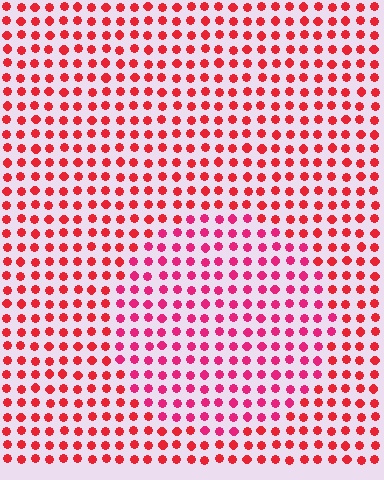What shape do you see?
I see a circle.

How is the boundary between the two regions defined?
The boundary is defined purely by a slight shift in hue (about 23 degrees). Spacing, size, and orientation are identical on both sides.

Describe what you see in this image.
The image is filled with small red elements in a uniform arrangement. A circle-shaped region is visible where the elements are tinted to a slightly different hue, forming a subtle color boundary.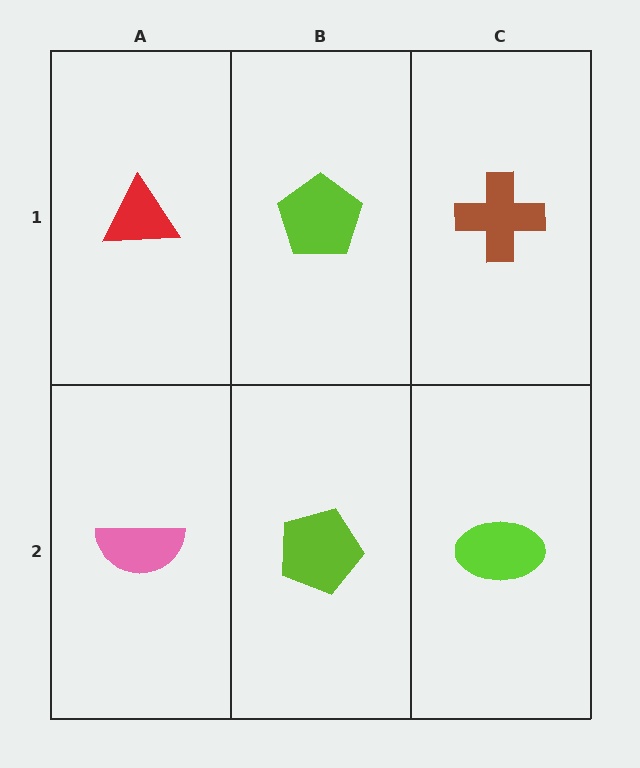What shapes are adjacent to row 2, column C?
A brown cross (row 1, column C), a lime pentagon (row 2, column B).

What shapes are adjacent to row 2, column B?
A lime pentagon (row 1, column B), a pink semicircle (row 2, column A), a lime ellipse (row 2, column C).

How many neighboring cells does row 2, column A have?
2.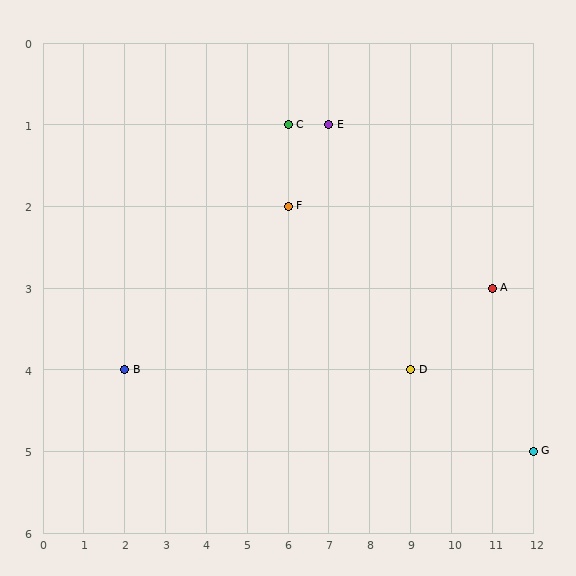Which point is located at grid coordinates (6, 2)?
Point F is at (6, 2).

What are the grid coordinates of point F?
Point F is at grid coordinates (6, 2).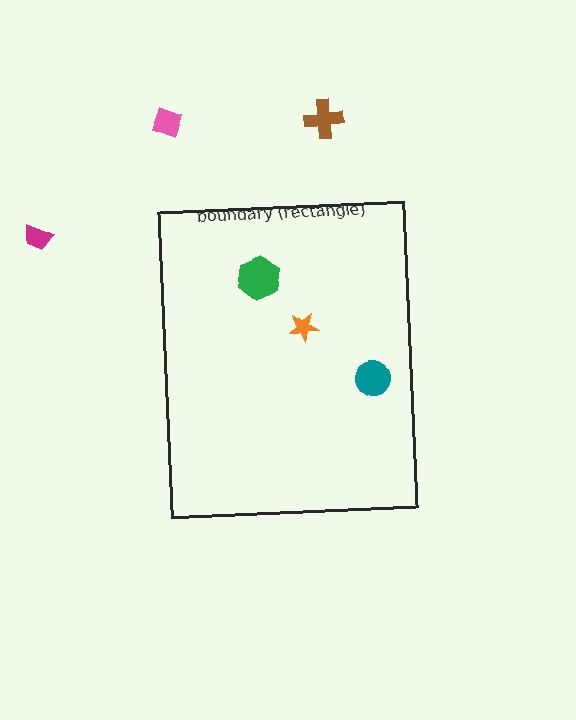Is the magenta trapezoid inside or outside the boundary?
Outside.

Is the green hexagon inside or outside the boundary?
Inside.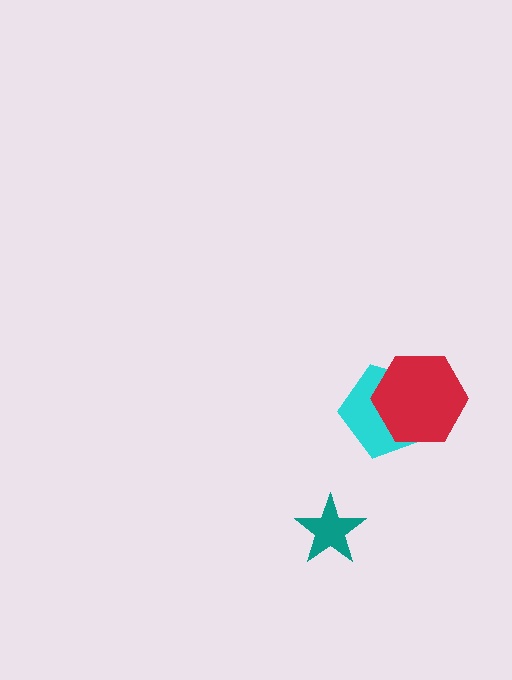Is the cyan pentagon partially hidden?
Yes, it is partially covered by another shape.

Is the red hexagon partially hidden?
No, no other shape covers it.